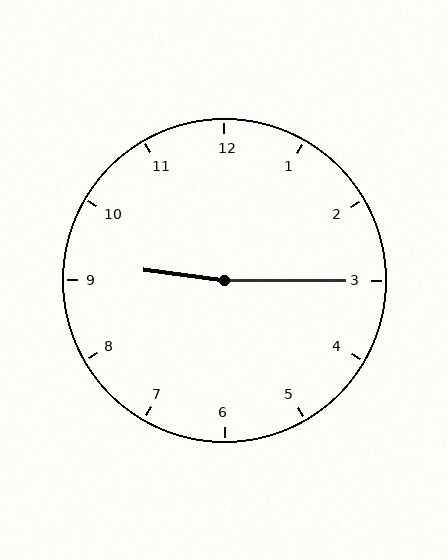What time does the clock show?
9:15.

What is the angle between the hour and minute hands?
Approximately 172 degrees.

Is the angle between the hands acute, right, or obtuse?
It is obtuse.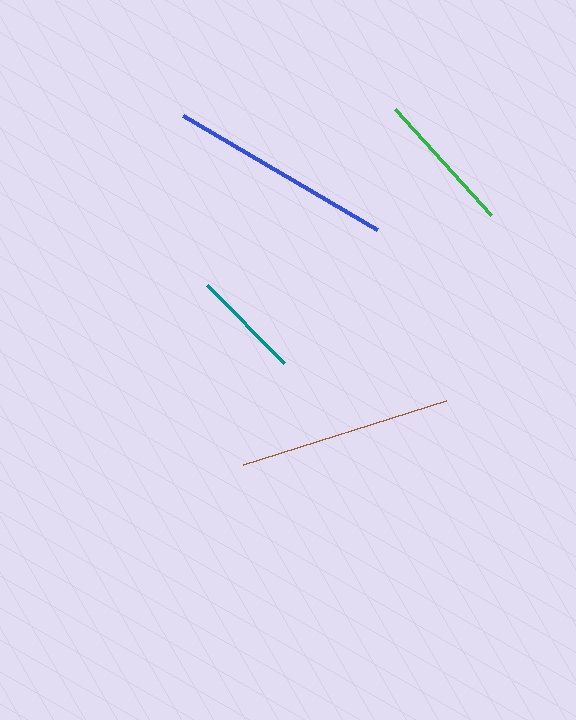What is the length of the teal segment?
The teal segment is approximately 109 pixels long.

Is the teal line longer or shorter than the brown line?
The brown line is longer than the teal line.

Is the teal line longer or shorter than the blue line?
The blue line is longer than the teal line.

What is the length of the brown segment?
The brown segment is approximately 213 pixels long.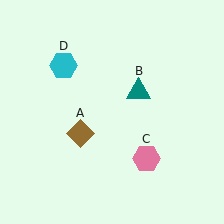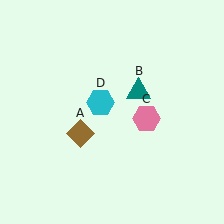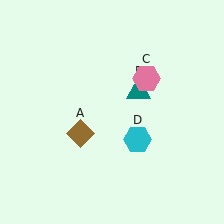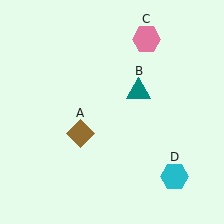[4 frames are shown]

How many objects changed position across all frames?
2 objects changed position: pink hexagon (object C), cyan hexagon (object D).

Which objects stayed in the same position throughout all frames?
Brown diamond (object A) and teal triangle (object B) remained stationary.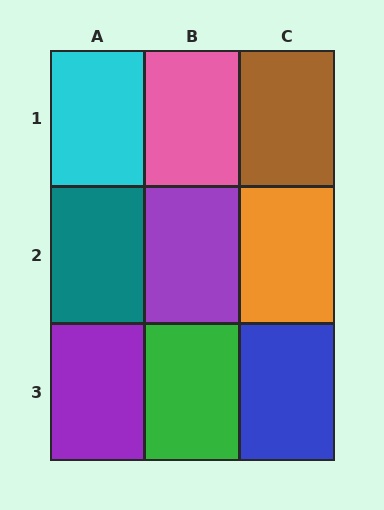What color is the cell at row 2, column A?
Teal.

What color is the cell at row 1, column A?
Cyan.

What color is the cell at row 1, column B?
Pink.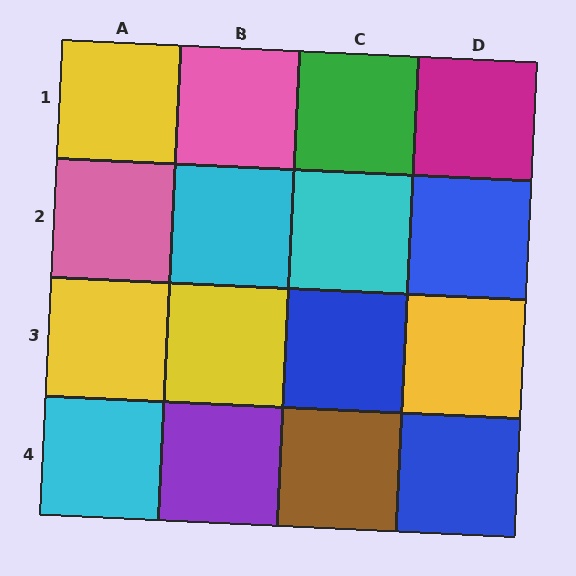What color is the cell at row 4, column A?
Cyan.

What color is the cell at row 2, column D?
Blue.